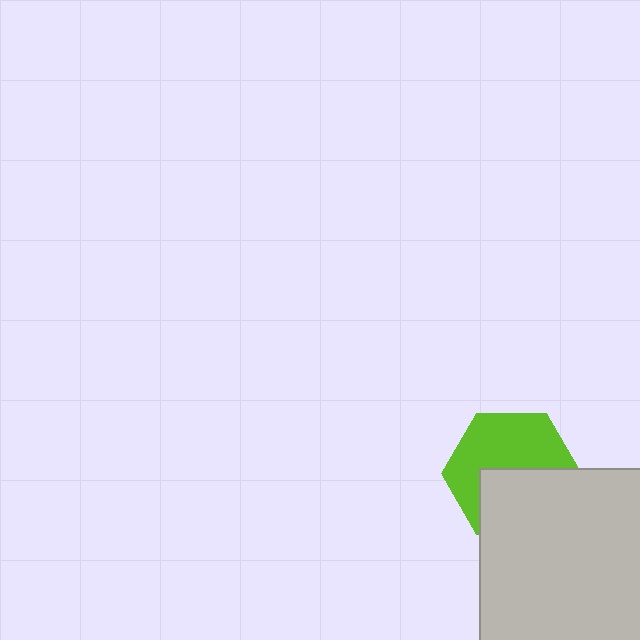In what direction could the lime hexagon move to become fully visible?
The lime hexagon could move up. That would shift it out from behind the light gray square entirely.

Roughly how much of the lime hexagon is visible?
About half of it is visible (roughly 55%).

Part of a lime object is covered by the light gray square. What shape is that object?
It is a hexagon.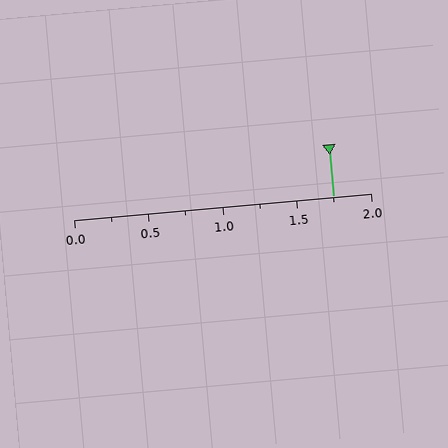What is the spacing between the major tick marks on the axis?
The major ticks are spaced 0.5 apart.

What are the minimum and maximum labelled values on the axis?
The axis runs from 0.0 to 2.0.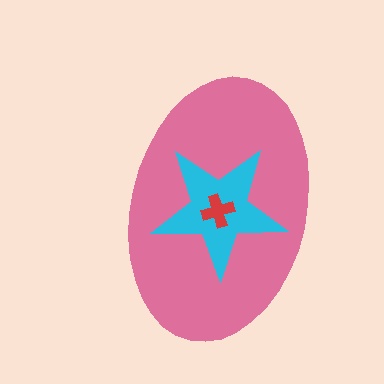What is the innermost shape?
The red cross.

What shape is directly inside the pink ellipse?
The cyan star.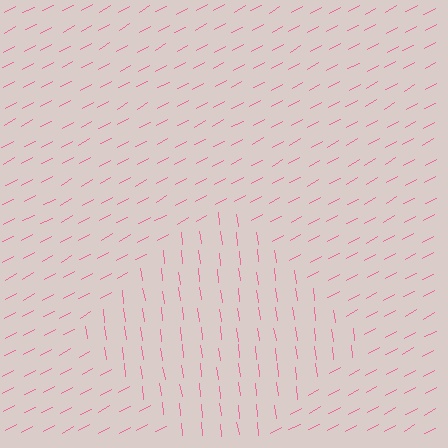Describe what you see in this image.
The image is filled with small pink line segments. A diamond region in the image has lines oriented differently from the surrounding lines, creating a visible texture boundary.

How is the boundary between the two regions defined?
The boundary is defined purely by a change in line orientation (approximately 69 degrees difference). All lines are the same color and thickness.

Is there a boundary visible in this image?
Yes, there is a texture boundary formed by a change in line orientation.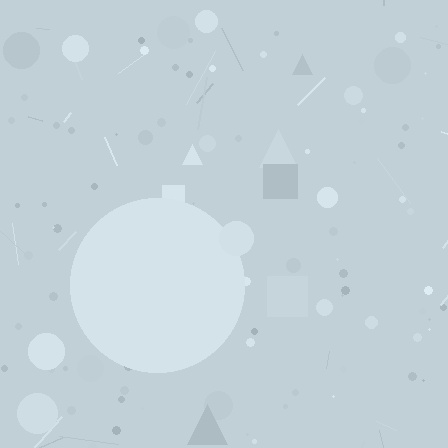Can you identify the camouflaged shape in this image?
The camouflaged shape is a circle.